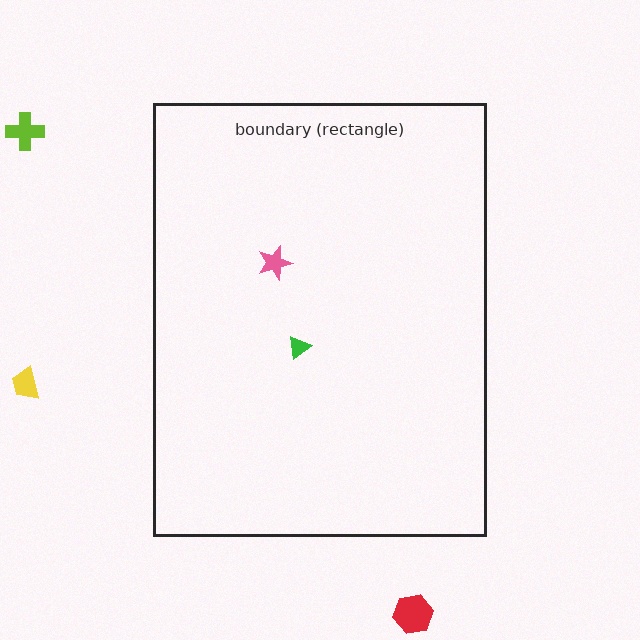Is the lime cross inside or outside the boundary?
Outside.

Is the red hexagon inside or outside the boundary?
Outside.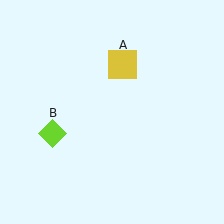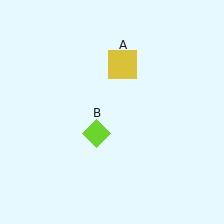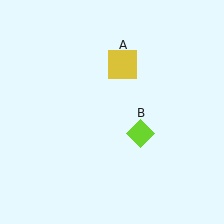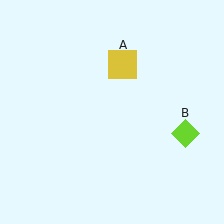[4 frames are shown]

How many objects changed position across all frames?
1 object changed position: lime diamond (object B).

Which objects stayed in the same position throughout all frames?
Yellow square (object A) remained stationary.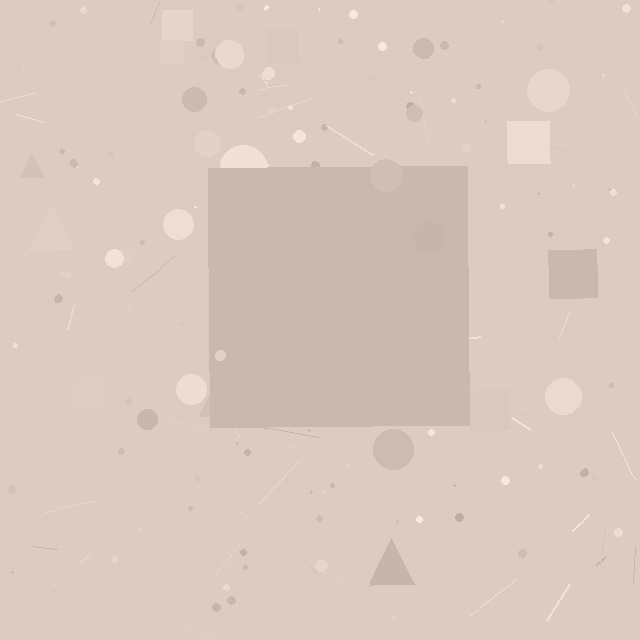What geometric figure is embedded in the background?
A square is embedded in the background.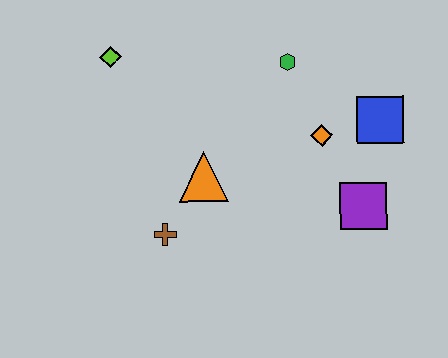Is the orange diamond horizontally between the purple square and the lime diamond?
Yes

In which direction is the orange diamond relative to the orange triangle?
The orange diamond is to the right of the orange triangle.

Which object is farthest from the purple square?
The lime diamond is farthest from the purple square.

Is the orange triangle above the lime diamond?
No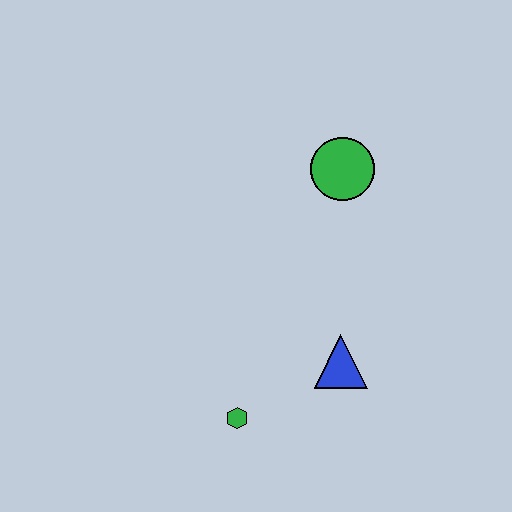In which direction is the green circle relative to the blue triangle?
The green circle is above the blue triangle.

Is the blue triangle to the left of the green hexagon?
No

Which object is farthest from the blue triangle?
The green circle is farthest from the blue triangle.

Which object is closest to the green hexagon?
The blue triangle is closest to the green hexagon.